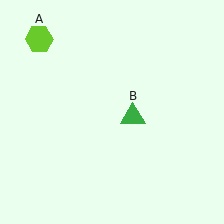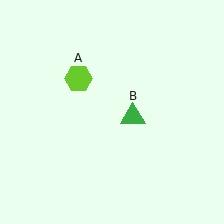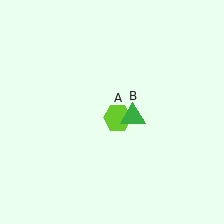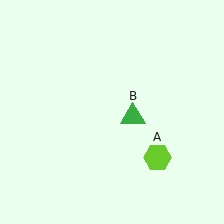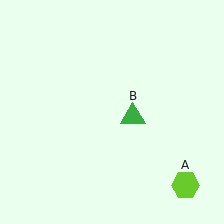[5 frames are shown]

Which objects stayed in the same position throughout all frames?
Green triangle (object B) remained stationary.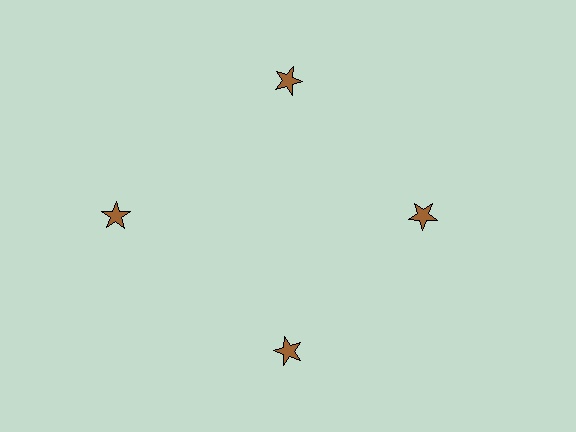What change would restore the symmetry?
The symmetry would be restored by moving it inward, back onto the ring so that all 4 stars sit at equal angles and equal distance from the center.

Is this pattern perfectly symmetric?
No. The 4 brown stars are arranged in a ring, but one element near the 9 o'clock position is pushed outward from the center, breaking the 4-fold rotational symmetry.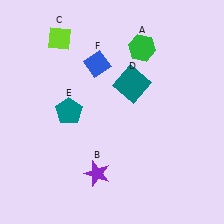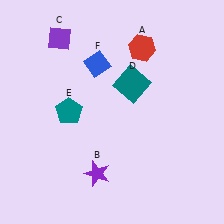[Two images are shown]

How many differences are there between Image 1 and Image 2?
There are 2 differences between the two images.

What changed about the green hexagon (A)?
In Image 1, A is green. In Image 2, it changed to red.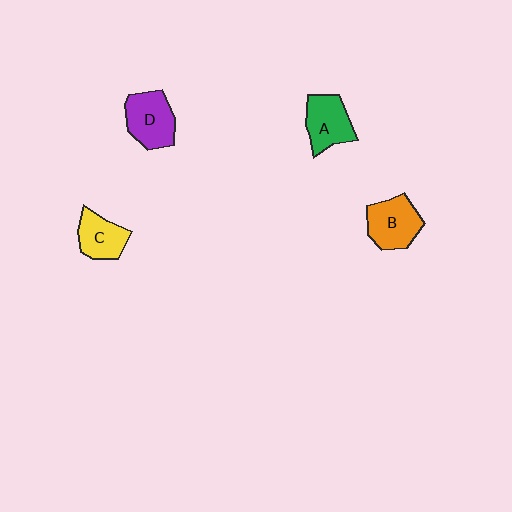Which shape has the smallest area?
Shape C (yellow).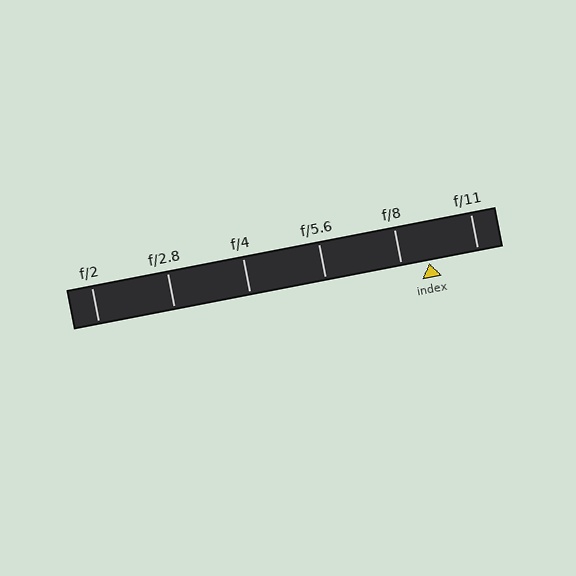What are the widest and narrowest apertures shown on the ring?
The widest aperture shown is f/2 and the narrowest is f/11.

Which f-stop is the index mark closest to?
The index mark is closest to f/8.